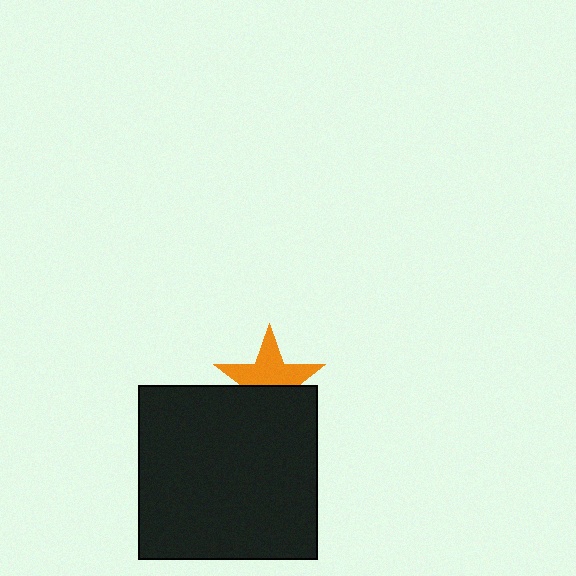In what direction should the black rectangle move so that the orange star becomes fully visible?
The black rectangle should move down. That is the shortest direction to clear the overlap and leave the orange star fully visible.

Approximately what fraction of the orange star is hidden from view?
Roughly 41% of the orange star is hidden behind the black rectangle.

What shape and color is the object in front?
The object in front is a black rectangle.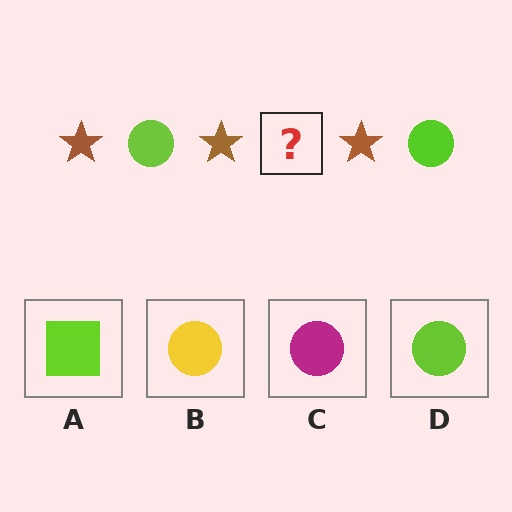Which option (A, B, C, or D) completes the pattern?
D.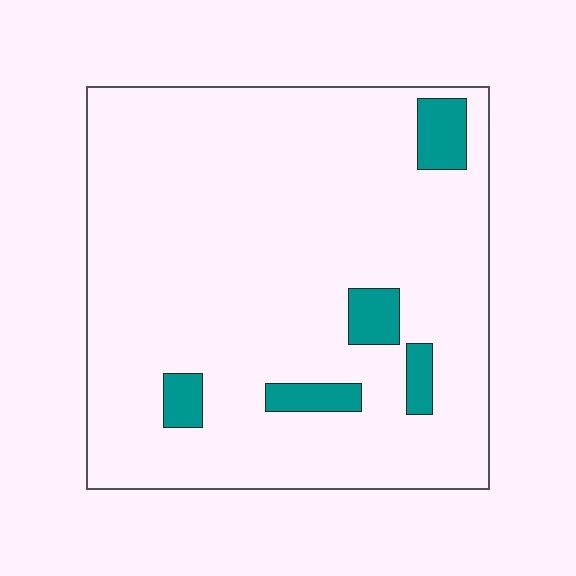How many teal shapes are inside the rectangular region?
5.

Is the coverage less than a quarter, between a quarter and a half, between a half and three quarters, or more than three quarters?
Less than a quarter.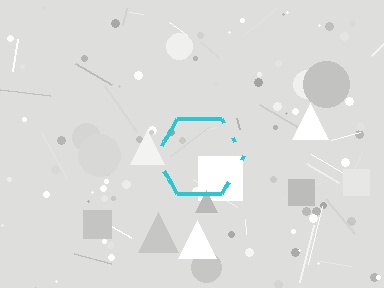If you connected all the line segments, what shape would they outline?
They would outline a hexagon.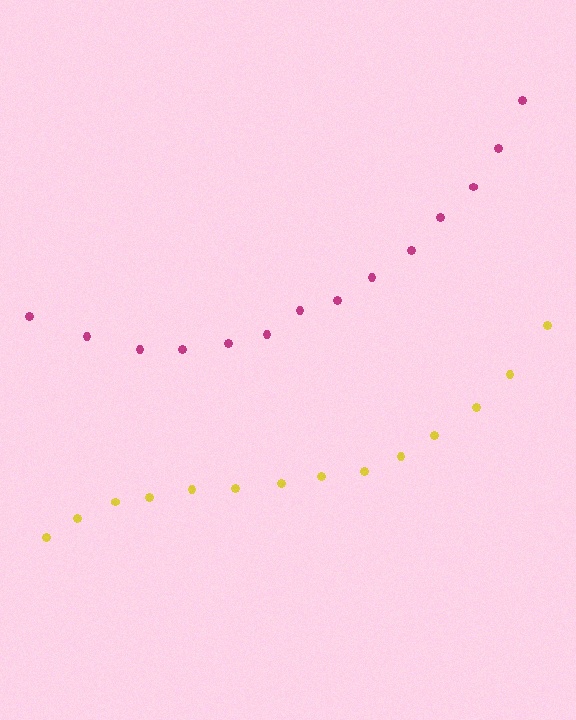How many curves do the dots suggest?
There are 2 distinct paths.